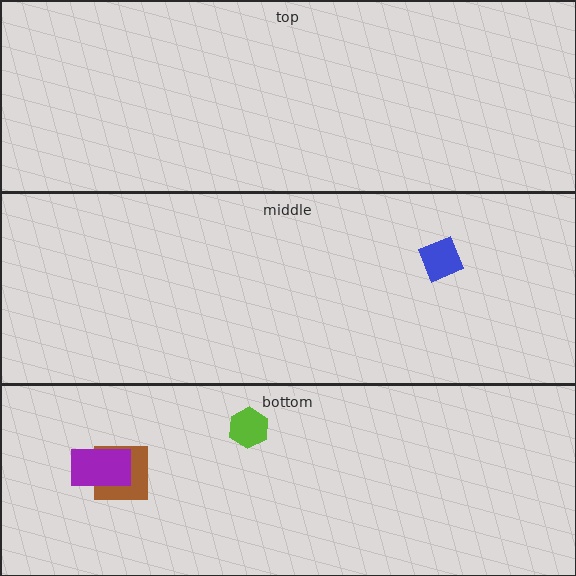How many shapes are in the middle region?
1.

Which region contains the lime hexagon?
The bottom region.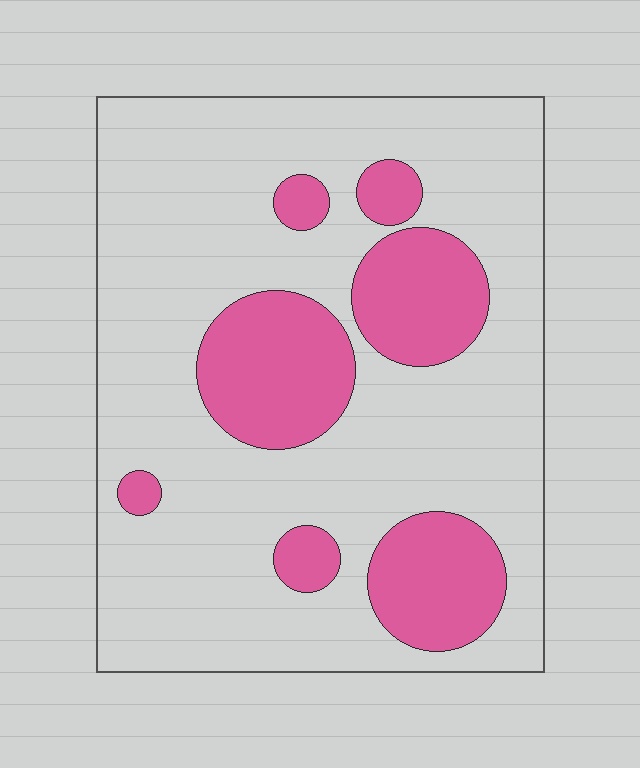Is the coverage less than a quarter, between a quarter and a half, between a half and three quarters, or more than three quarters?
Less than a quarter.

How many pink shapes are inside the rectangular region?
7.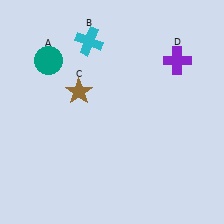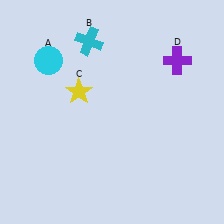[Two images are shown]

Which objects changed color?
A changed from teal to cyan. C changed from brown to yellow.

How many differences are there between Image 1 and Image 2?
There are 2 differences between the two images.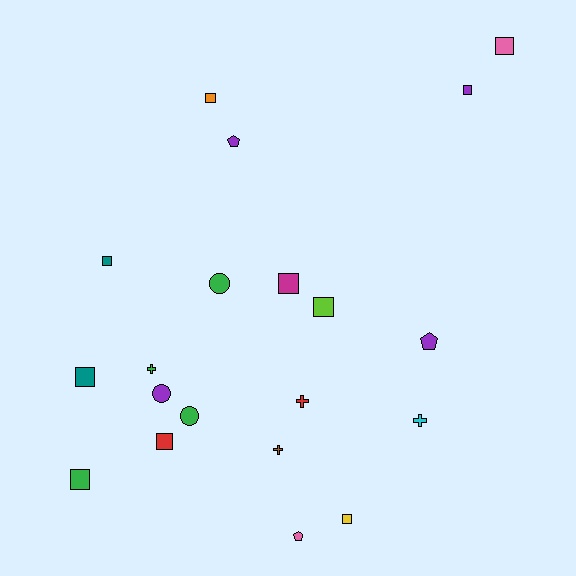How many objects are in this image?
There are 20 objects.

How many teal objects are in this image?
There are 2 teal objects.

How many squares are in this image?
There are 10 squares.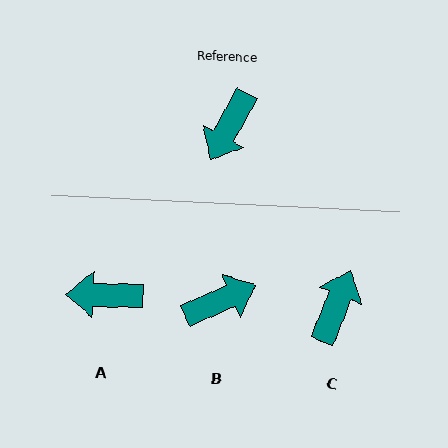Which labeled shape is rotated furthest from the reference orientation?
C, about 173 degrees away.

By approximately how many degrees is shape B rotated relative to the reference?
Approximately 142 degrees counter-clockwise.